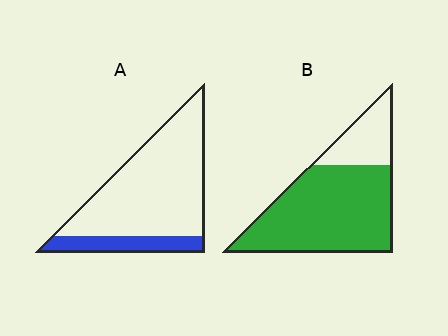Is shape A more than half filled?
No.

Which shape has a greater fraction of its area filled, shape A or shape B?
Shape B.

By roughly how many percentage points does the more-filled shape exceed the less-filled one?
By roughly 60 percentage points (B over A).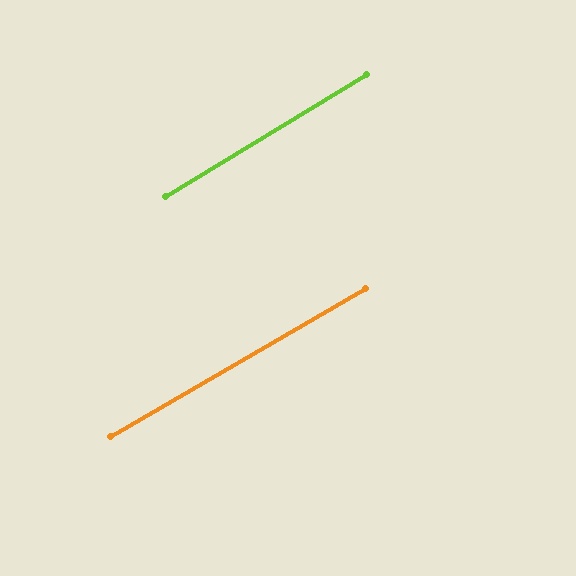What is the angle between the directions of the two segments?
Approximately 1 degree.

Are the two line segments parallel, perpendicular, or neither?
Parallel — their directions differ by only 1.3°.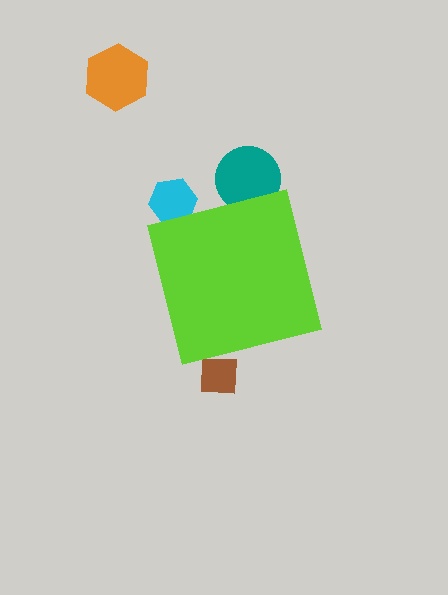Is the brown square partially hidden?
Yes, the brown square is partially hidden behind the lime square.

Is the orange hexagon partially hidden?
No, the orange hexagon is fully visible.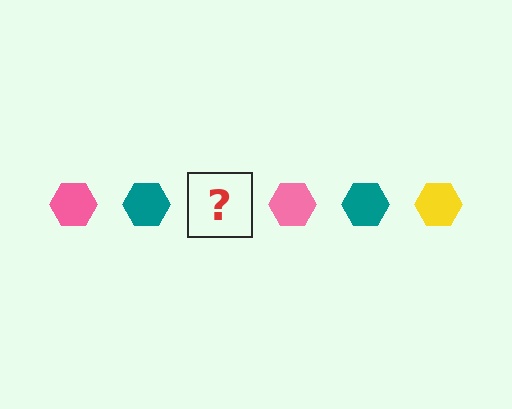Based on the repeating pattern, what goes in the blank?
The blank should be a yellow hexagon.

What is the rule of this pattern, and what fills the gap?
The rule is that the pattern cycles through pink, teal, yellow hexagons. The gap should be filled with a yellow hexagon.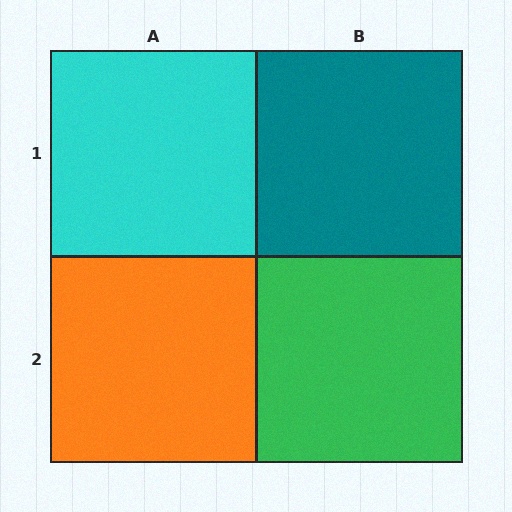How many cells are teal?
1 cell is teal.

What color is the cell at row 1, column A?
Cyan.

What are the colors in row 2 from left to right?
Orange, green.